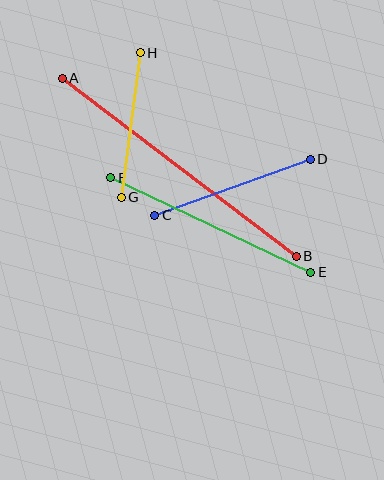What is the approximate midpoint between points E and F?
The midpoint is at approximately (211, 225) pixels.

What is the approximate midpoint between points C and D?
The midpoint is at approximately (232, 187) pixels.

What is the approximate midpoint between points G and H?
The midpoint is at approximately (131, 125) pixels.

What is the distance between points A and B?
The distance is approximately 294 pixels.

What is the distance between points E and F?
The distance is approximately 221 pixels.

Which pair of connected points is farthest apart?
Points A and B are farthest apart.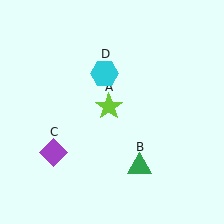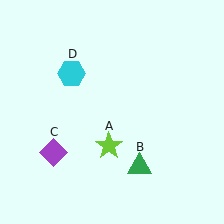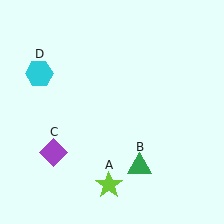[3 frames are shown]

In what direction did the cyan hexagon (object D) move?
The cyan hexagon (object D) moved left.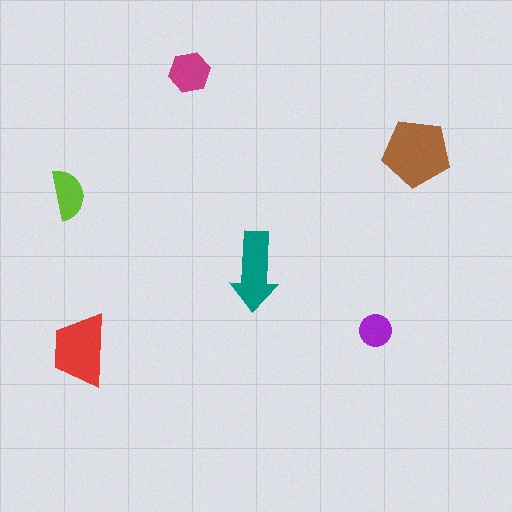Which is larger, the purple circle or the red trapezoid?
The red trapezoid.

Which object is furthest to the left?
The lime semicircle is leftmost.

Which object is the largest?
The brown pentagon.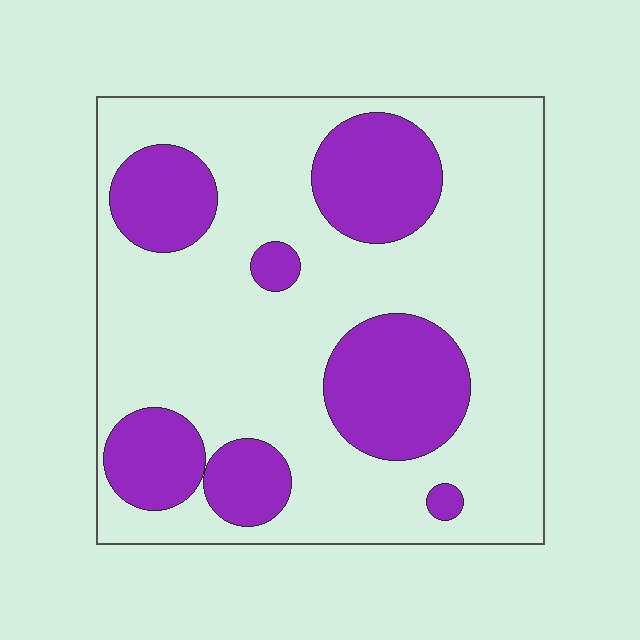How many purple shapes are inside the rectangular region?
7.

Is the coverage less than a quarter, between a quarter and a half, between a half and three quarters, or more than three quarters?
Between a quarter and a half.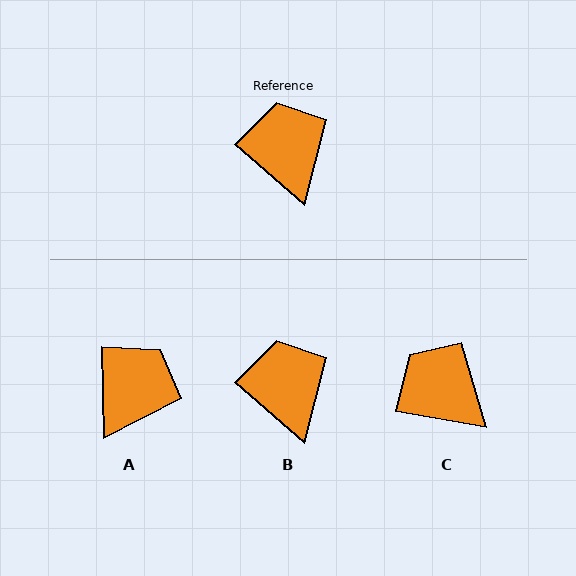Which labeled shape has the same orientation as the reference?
B.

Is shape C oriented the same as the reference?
No, it is off by about 32 degrees.